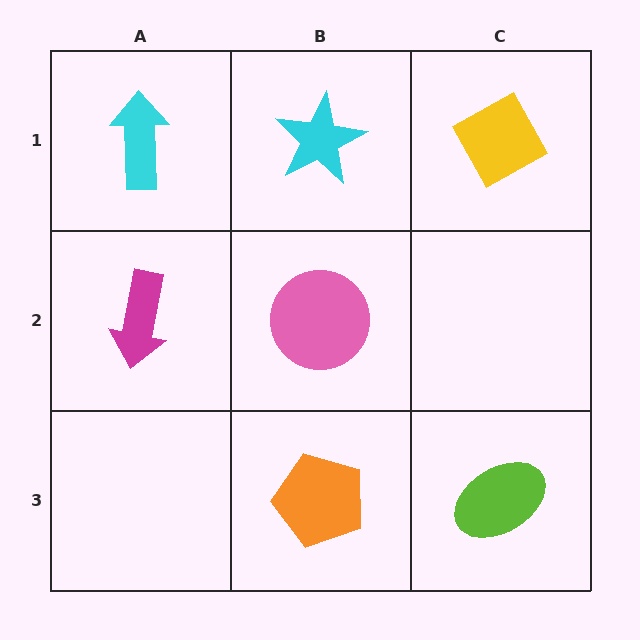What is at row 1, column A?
A cyan arrow.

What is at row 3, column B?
An orange pentagon.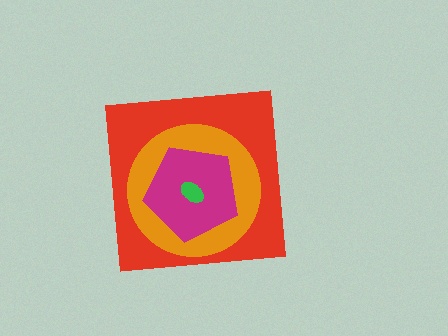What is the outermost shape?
The red square.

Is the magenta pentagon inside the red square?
Yes.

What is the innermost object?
The green ellipse.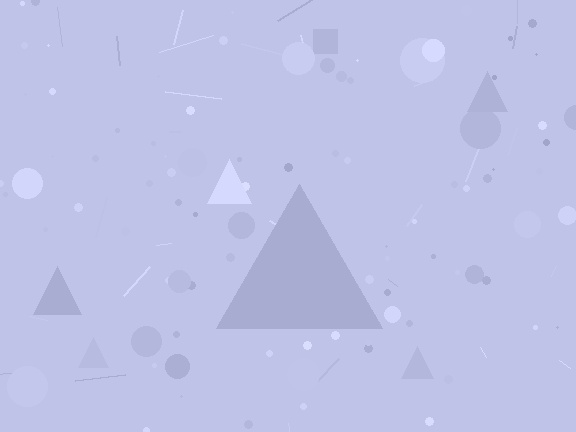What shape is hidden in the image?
A triangle is hidden in the image.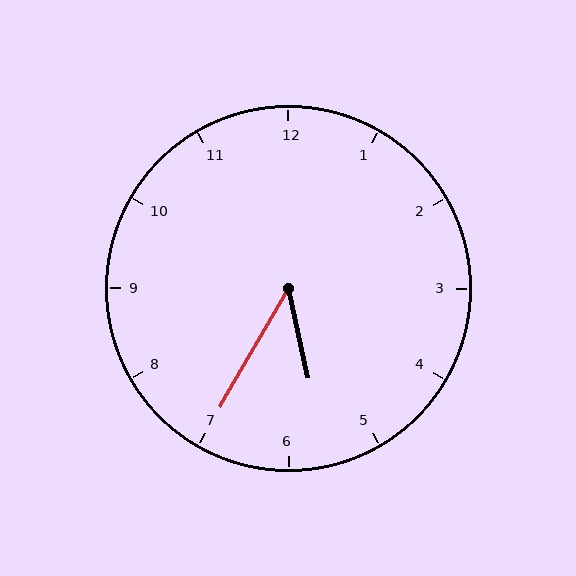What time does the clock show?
5:35.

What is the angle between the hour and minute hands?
Approximately 42 degrees.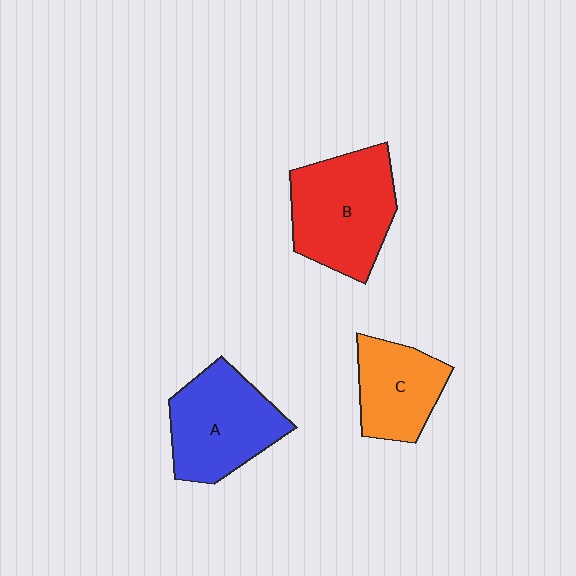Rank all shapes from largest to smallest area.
From largest to smallest: B (red), A (blue), C (orange).